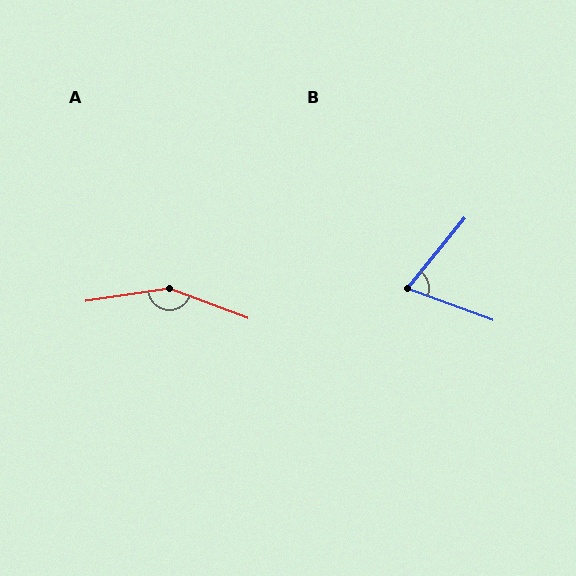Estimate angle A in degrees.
Approximately 151 degrees.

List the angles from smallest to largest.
B (71°), A (151°).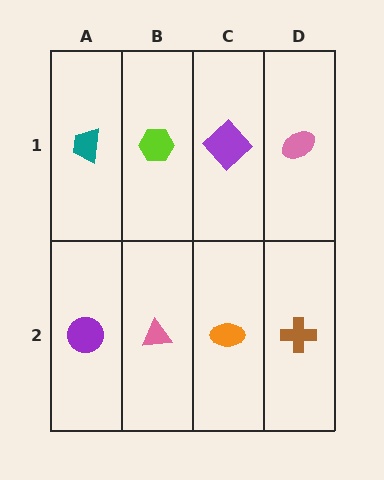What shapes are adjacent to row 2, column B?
A lime hexagon (row 1, column B), a purple circle (row 2, column A), an orange ellipse (row 2, column C).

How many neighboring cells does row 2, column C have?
3.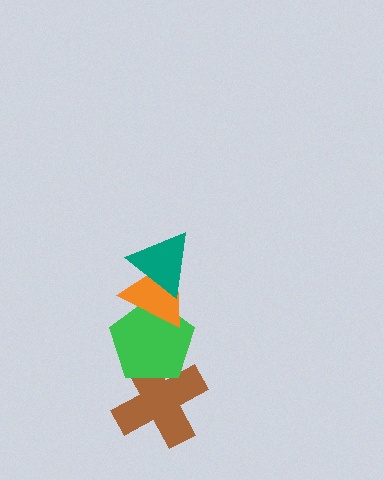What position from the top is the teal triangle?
The teal triangle is 1st from the top.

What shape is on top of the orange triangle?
The teal triangle is on top of the orange triangle.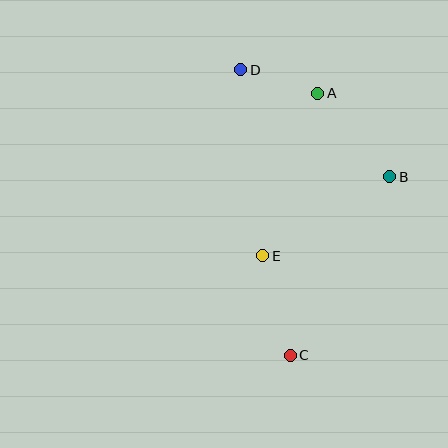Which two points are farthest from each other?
Points C and D are farthest from each other.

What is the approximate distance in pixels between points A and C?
The distance between A and C is approximately 264 pixels.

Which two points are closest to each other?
Points A and D are closest to each other.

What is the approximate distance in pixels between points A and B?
The distance between A and B is approximately 110 pixels.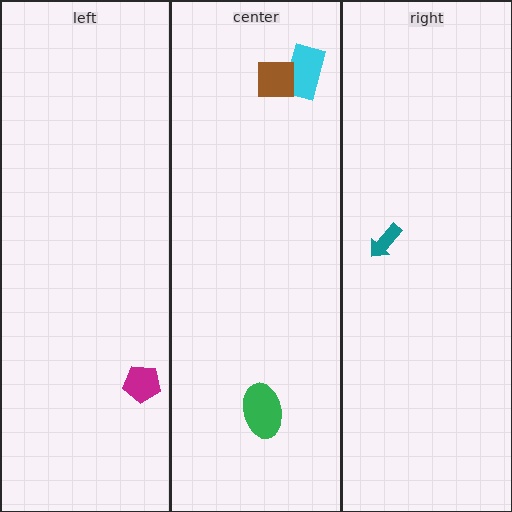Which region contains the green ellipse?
The center region.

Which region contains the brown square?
The center region.